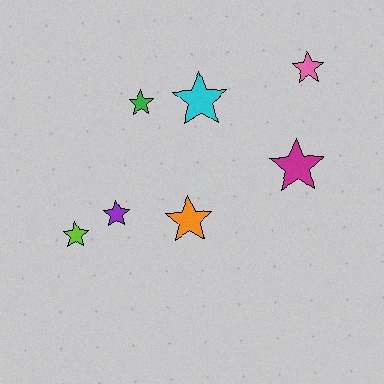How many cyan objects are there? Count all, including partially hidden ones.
There is 1 cyan object.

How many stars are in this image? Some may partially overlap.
There are 7 stars.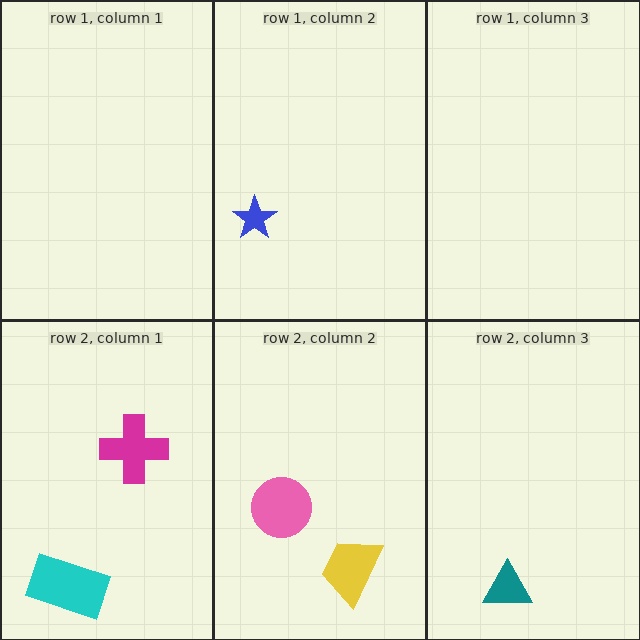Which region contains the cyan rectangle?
The row 2, column 1 region.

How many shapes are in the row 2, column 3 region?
1.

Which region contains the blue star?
The row 1, column 2 region.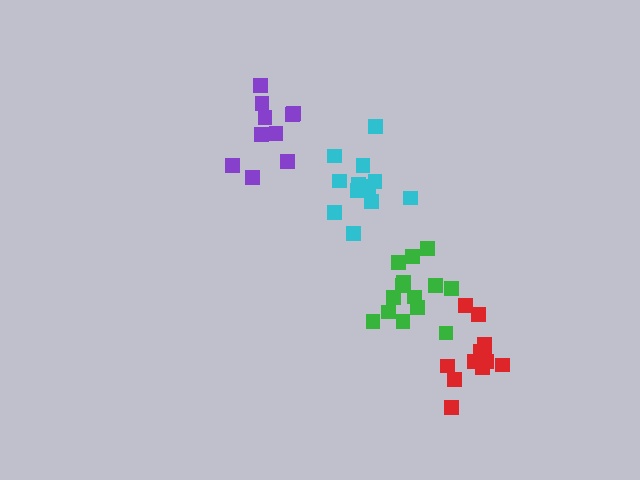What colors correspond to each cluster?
The clusters are colored: purple, red, cyan, green.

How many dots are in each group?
Group 1: 10 dots, Group 2: 12 dots, Group 3: 12 dots, Group 4: 14 dots (48 total).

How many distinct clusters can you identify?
There are 4 distinct clusters.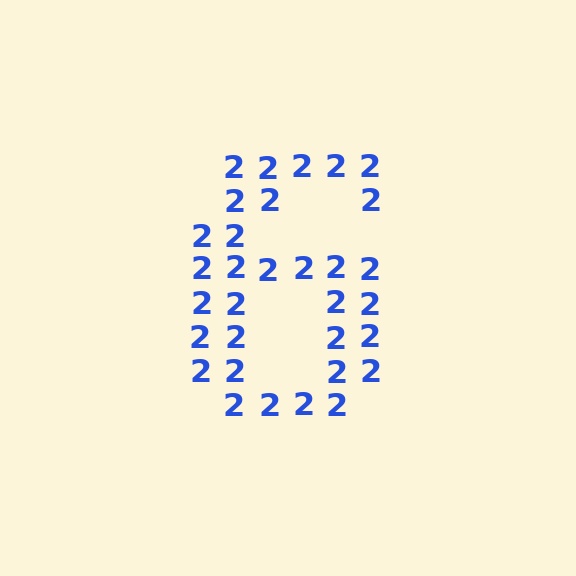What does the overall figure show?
The overall figure shows the digit 6.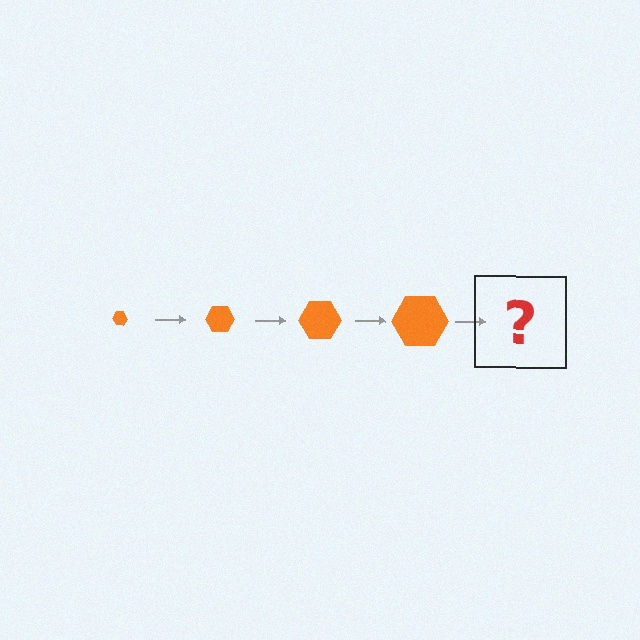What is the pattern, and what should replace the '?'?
The pattern is that the hexagon gets progressively larger each step. The '?' should be an orange hexagon, larger than the previous one.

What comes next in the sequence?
The next element should be an orange hexagon, larger than the previous one.